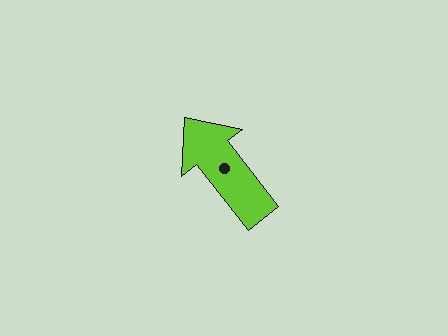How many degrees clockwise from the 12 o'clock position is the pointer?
Approximately 322 degrees.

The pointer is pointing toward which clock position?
Roughly 11 o'clock.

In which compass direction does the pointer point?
Northwest.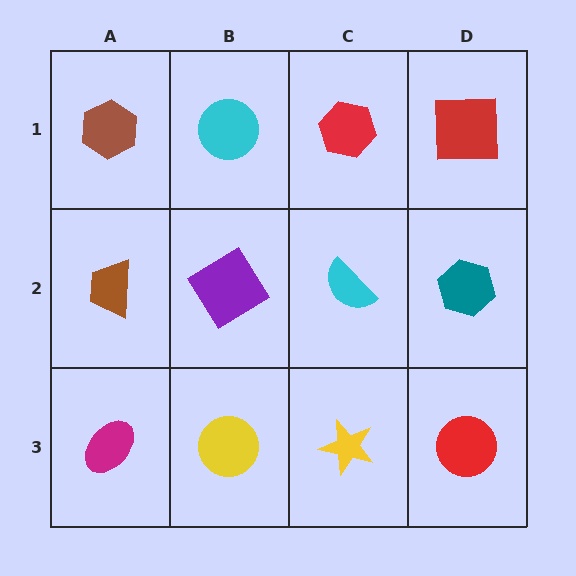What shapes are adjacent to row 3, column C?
A cyan semicircle (row 2, column C), a yellow circle (row 3, column B), a red circle (row 3, column D).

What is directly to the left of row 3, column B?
A magenta ellipse.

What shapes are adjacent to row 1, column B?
A purple diamond (row 2, column B), a brown hexagon (row 1, column A), a red hexagon (row 1, column C).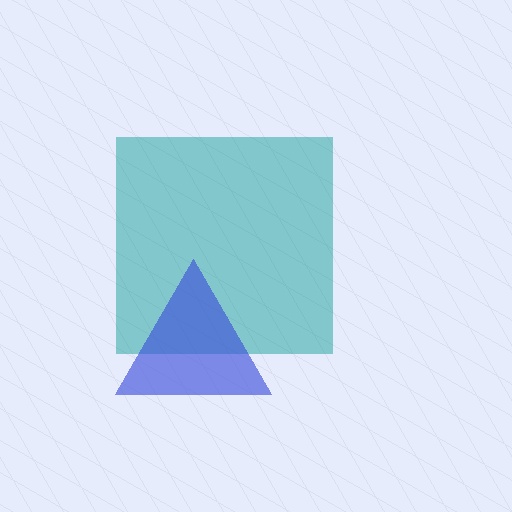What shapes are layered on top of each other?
The layered shapes are: a teal square, a blue triangle.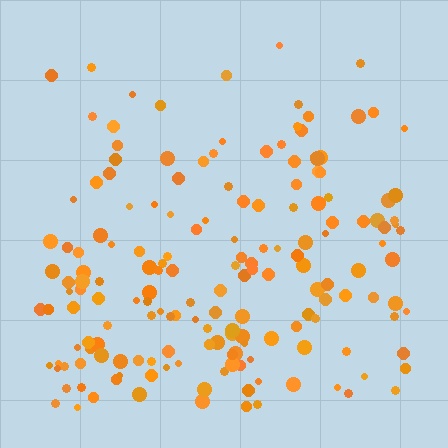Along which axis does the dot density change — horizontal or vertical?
Vertical.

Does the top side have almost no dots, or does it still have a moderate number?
Still a moderate number, just noticeably fewer than the bottom.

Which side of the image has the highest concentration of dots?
The bottom.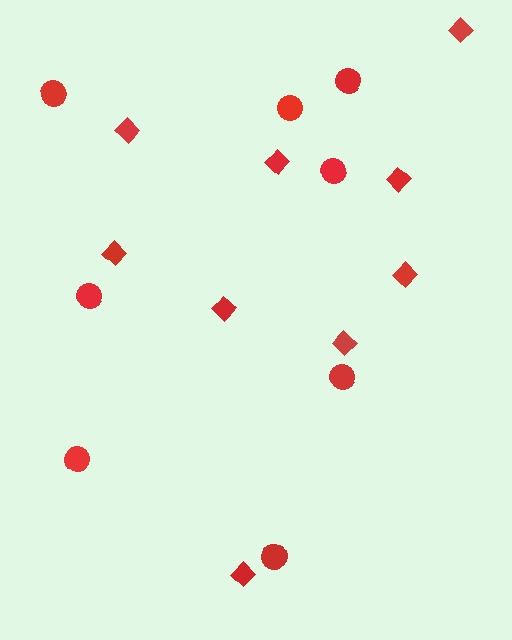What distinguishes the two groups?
There are 2 groups: one group of circles (8) and one group of diamonds (9).